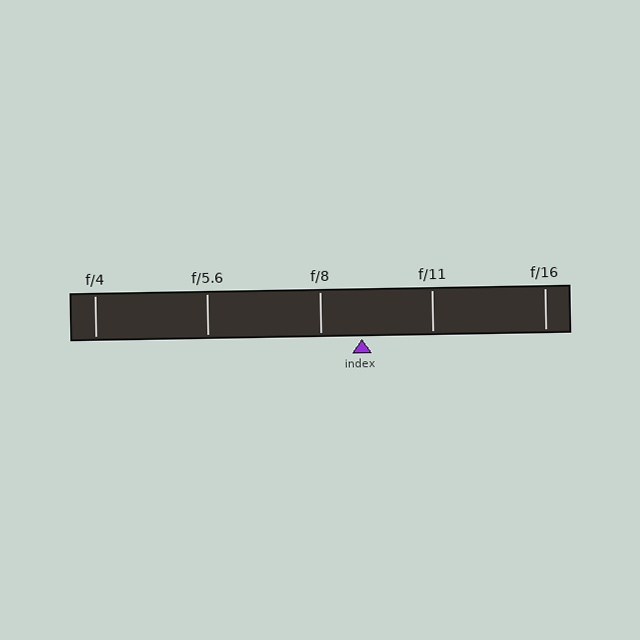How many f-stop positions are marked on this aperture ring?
There are 5 f-stop positions marked.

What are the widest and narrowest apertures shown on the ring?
The widest aperture shown is f/4 and the narrowest is f/16.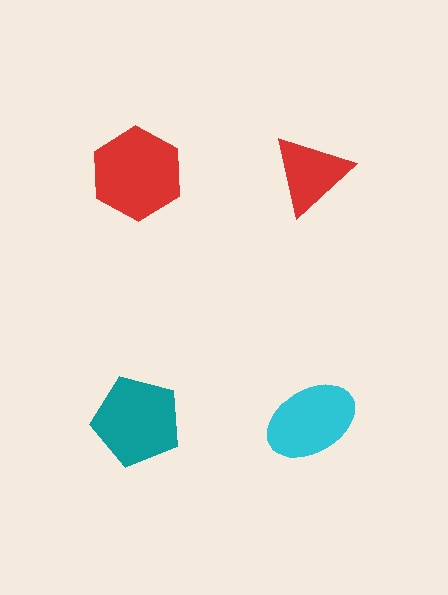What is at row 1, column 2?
A red triangle.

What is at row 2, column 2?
A cyan ellipse.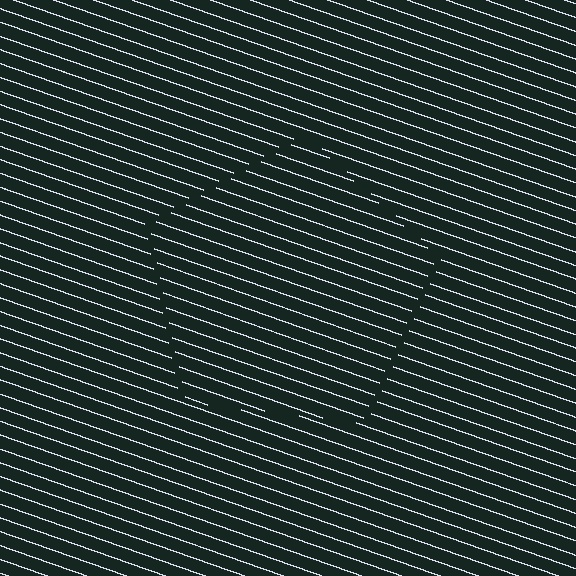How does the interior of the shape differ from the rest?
The interior of the shape contains the same grating, shifted by half a period — the contour is defined by the phase discontinuity where line-ends from the inner and outer gratings abut.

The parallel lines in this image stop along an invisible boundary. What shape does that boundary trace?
An illusory pentagon. The interior of the shape contains the same grating, shifted by half a period — the contour is defined by the phase discontinuity where line-ends from the inner and outer gratings abut.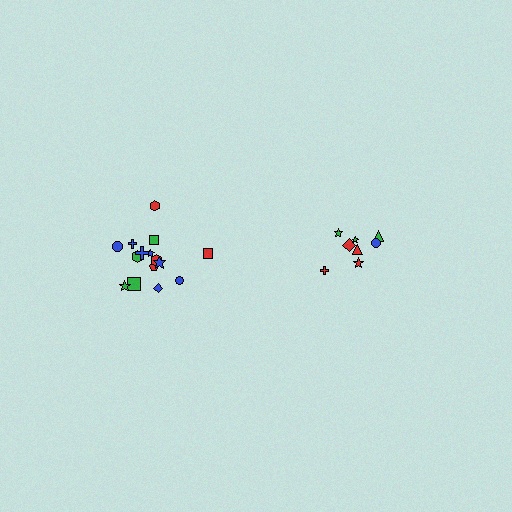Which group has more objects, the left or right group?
The left group.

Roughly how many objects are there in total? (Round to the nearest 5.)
Roughly 25 objects in total.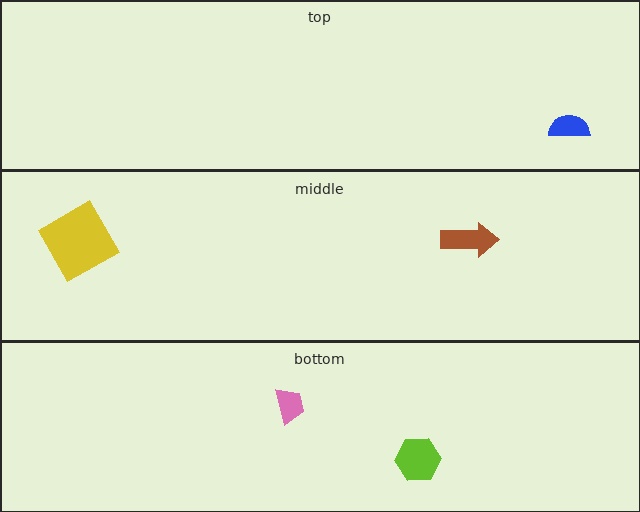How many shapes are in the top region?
1.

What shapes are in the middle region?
The brown arrow, the yellow square.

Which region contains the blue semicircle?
The top region.